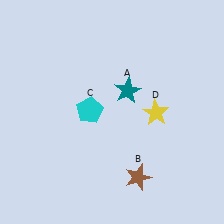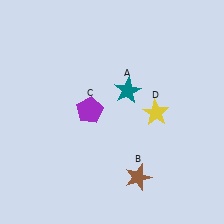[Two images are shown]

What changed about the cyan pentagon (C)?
In Image 1, C is cyan. In Image 2, it changed to purple.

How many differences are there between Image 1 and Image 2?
There is 1 difference between the two images.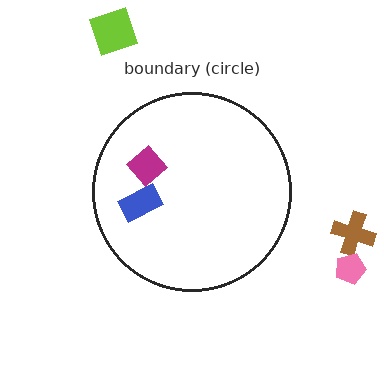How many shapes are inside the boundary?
2 inside, 3 outside.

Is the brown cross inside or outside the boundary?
Outside.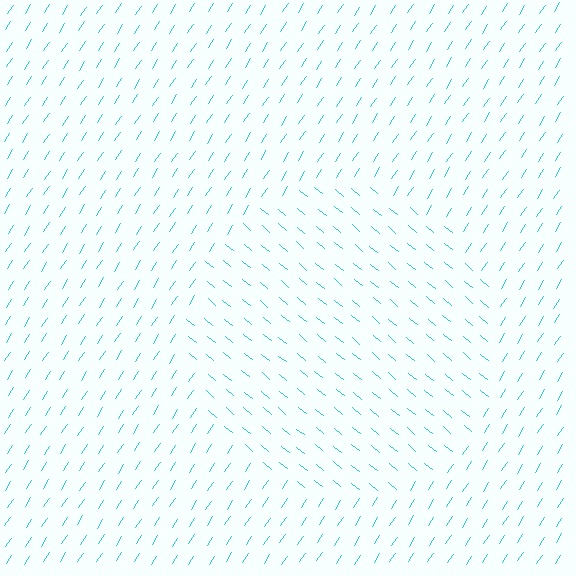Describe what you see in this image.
The image is filled with small cyan line segments. A circle region in the image has lines oriented differently from the surrounding lines, creating a visible texture boundary.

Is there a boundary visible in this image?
Yes, there is a texture boundary formed by a change in line orientation.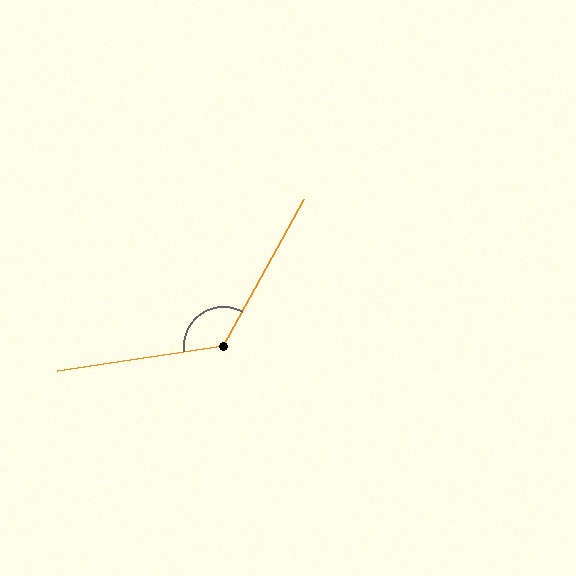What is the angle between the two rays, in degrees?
Approximately 127 degrees.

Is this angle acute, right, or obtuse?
It is obtuse.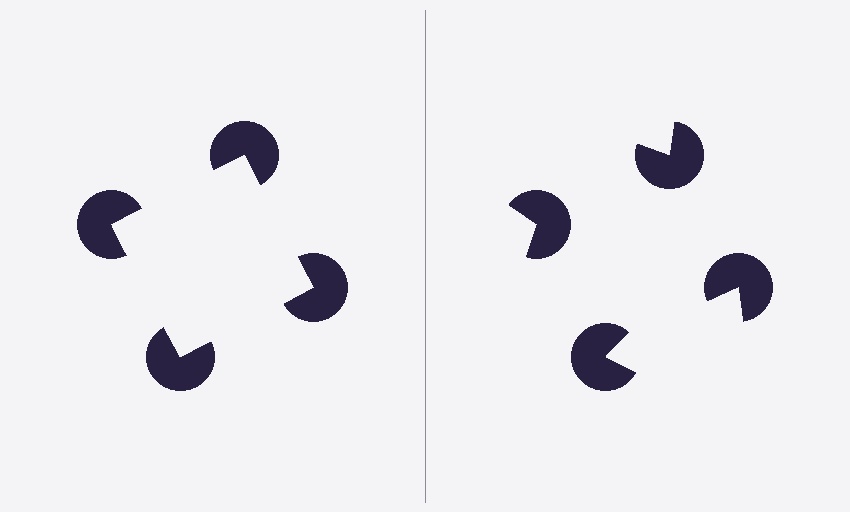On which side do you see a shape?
An illusory square appears on the left side. On the right side the wedge cuts are rotated, so no coherent shape forms.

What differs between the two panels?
The pac-man discs are positioned identically on both sides; only the wedge orientations differ. On the left they align to a square; on the right they are misaligned.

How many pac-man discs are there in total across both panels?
8 — 4 on each side.